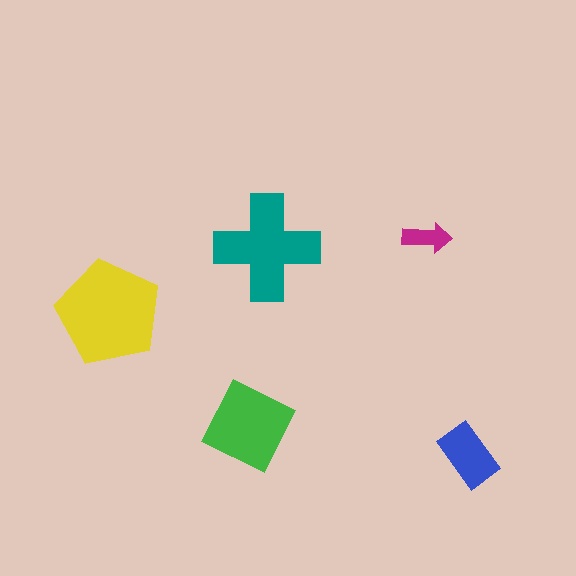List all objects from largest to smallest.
The yellow pentagon, the teal cross, the green square, the blue rectangle, the magenta arrow.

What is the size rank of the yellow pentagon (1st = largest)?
1st.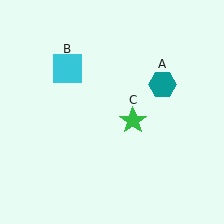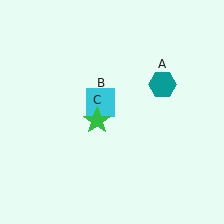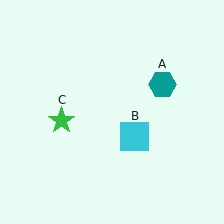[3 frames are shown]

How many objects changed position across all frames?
2 objects changed position: cyan square (object B), green star (object C).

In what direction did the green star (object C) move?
The green star (object C) moved left.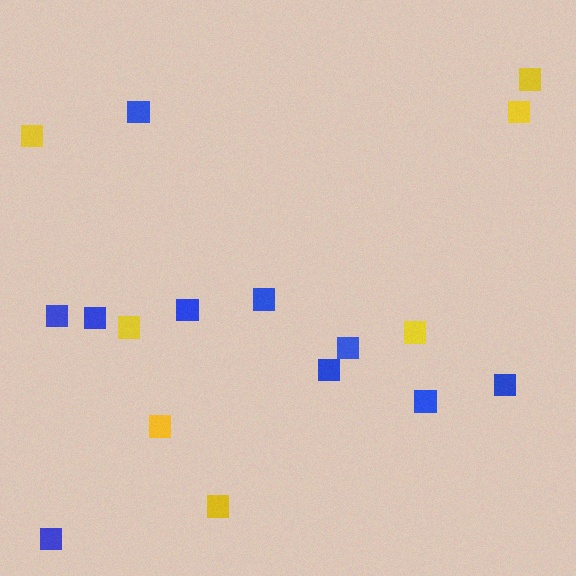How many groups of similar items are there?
There are 2 groups: one group of blue squares (10) and one group of yellow squares (7).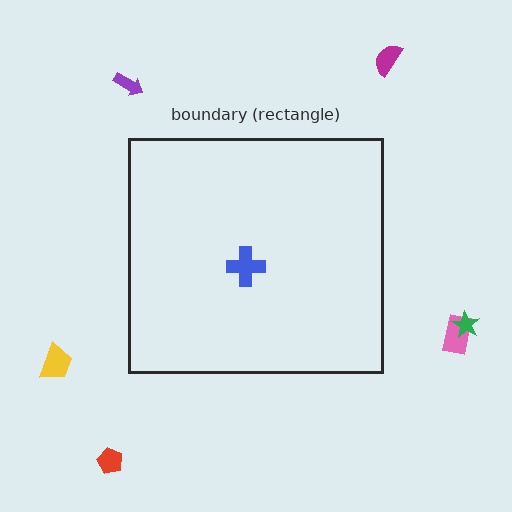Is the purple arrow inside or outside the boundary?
Outside.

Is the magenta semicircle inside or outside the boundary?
Outside.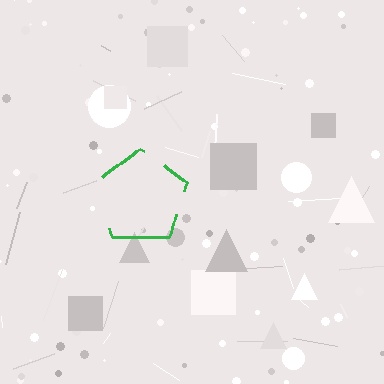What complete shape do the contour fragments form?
The contour fragments form a pentagon.